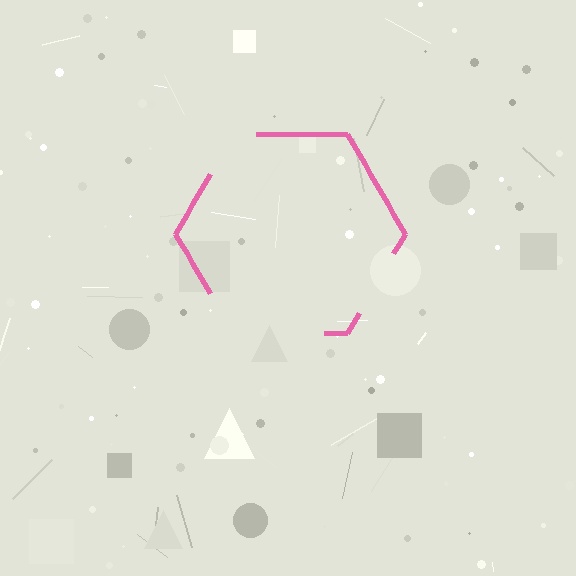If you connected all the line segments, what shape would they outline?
They would outline a hexagon.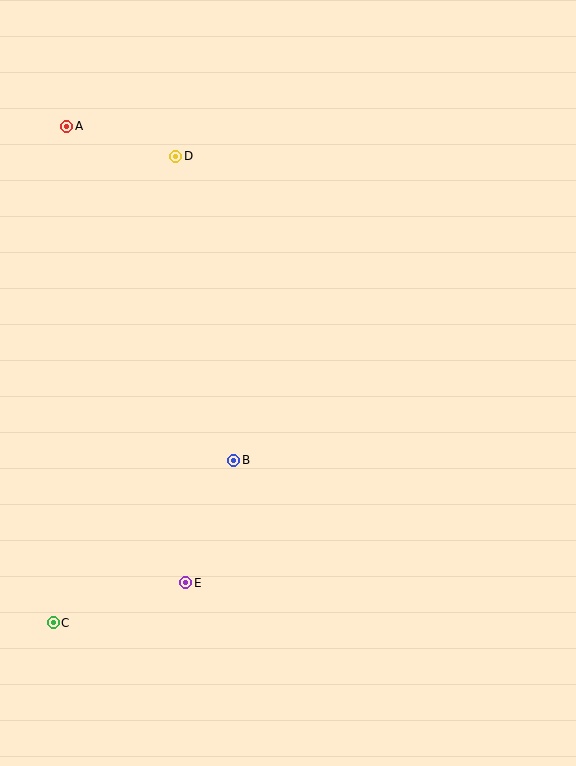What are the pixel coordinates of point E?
Point E is at (186, 583).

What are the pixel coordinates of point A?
Point A is at (67, 126).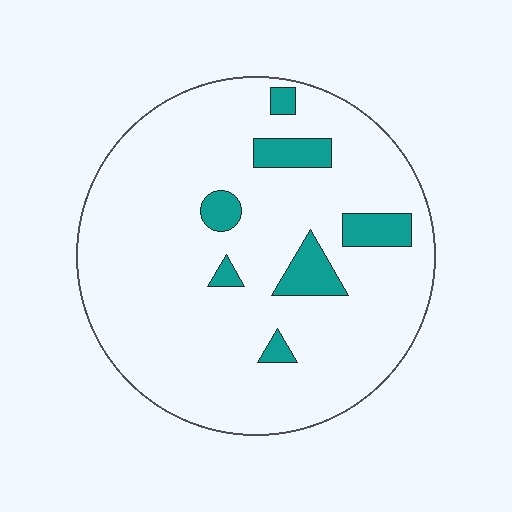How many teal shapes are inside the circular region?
7.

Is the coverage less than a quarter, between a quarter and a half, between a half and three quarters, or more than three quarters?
Less than a quarter.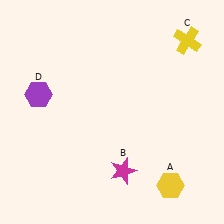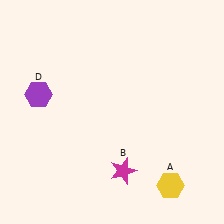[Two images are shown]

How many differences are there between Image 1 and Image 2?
There is 1 difference between the two images.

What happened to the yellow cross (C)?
The yellow cross (C) was removed in Image 2. It was in the top-right area of Image 1.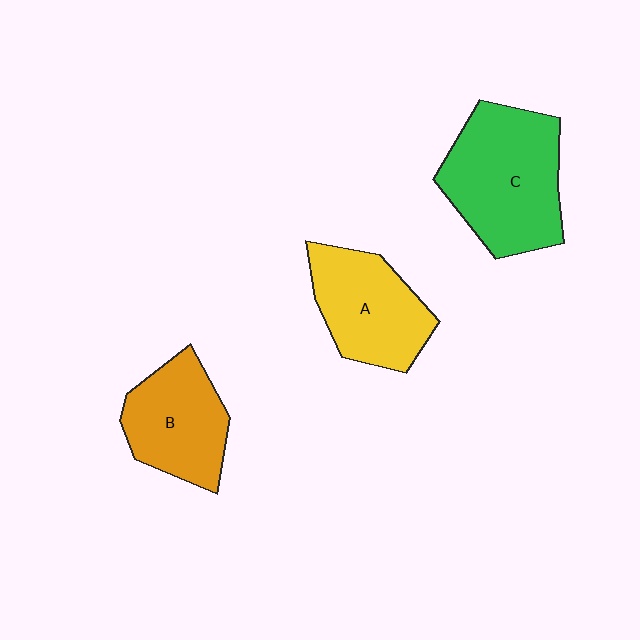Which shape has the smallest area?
Shape B (orange).